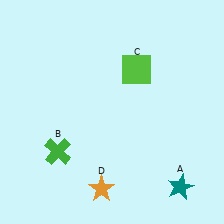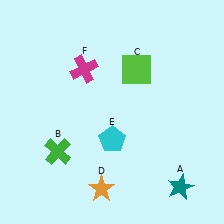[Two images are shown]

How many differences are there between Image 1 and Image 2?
There are 2 differences between the two images.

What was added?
A cyan pentagon (E), a magenta cross (F) were added in Image 2.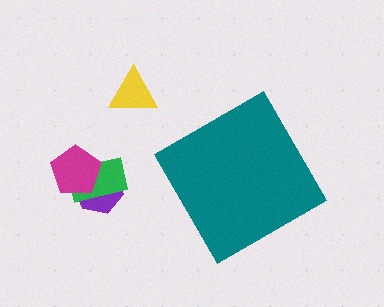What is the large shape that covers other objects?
A teal diamond.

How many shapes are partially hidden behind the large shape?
0 shapes are partially hidden.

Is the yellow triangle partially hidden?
No, the yellow triangle is fully visible.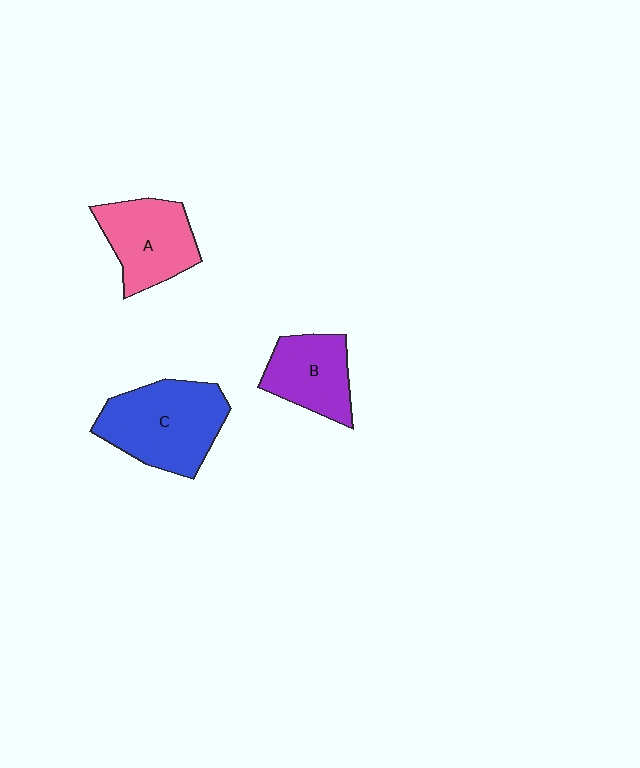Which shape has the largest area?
Shape C (blue).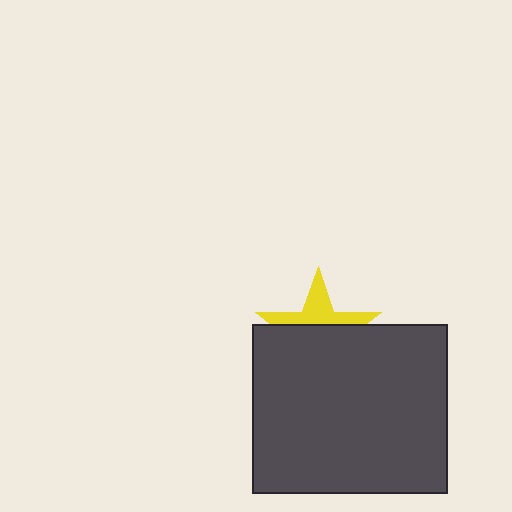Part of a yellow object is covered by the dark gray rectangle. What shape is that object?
It is a star.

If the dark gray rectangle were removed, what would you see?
You would see the complete yellow star.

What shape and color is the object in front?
The object in front is a dark gray rectangle.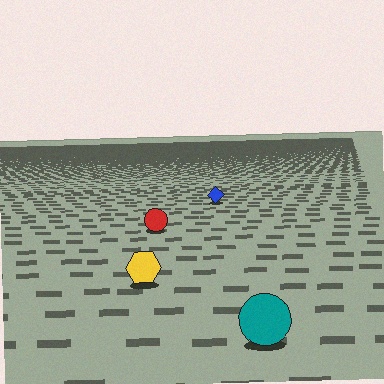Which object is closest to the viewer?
The teal circle is closest. The texture marks near it are larger and more spread out.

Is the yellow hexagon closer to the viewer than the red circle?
Yes. The yellow hexagon is closer — you can tell from the texture gradient: the ground texture is coarser near it.